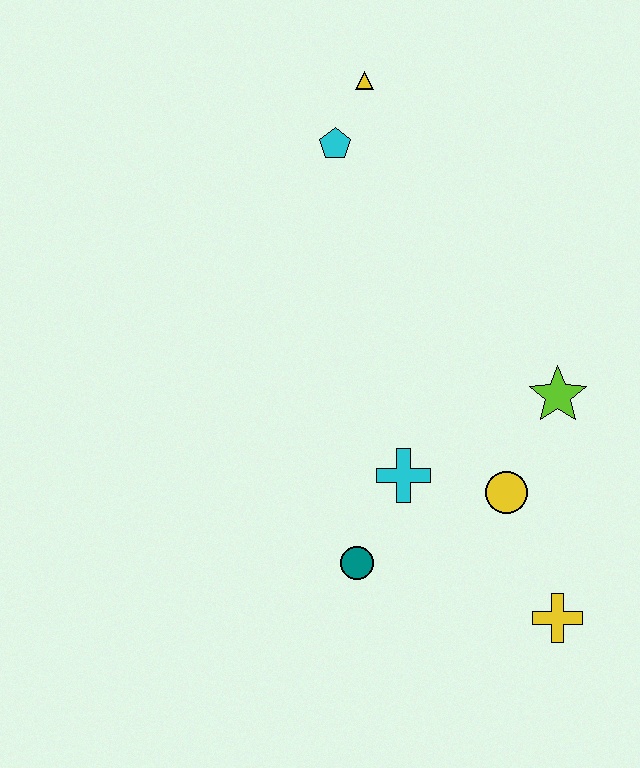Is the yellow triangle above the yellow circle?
Yes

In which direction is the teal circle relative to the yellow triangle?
The teal circle is below the yellow triangle.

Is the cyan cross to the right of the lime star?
No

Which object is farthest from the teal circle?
The yellow triangle is farthest from the teal circle.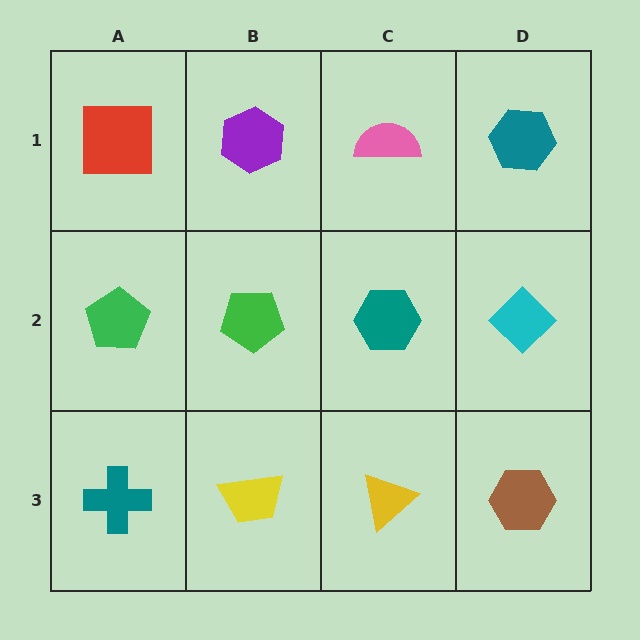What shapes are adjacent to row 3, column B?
A green pentagon (row 2, column B), a teal cross (row 3, column A), a yellow triangle (row 3, column C).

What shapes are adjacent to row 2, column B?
A purple hexagon (row 1, column B), a yellow trapezoid (row 3, column B), a green pentagon (row 2, column A), a teal hexagon (row 2, column C).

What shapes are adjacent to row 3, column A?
A green pentagon (row 2, column A), a yellow trapezoid (row 3, column B).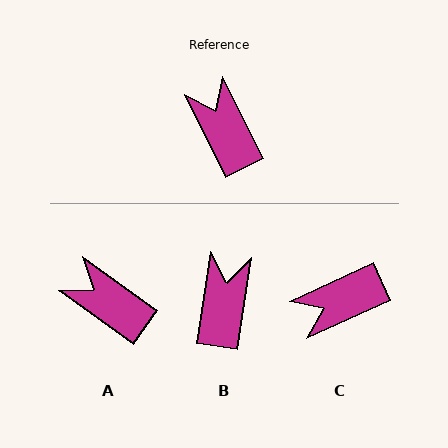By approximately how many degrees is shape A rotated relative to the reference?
Approximately 28 degrees counter-clockwise.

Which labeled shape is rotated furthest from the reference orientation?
C, about 88 degrees away.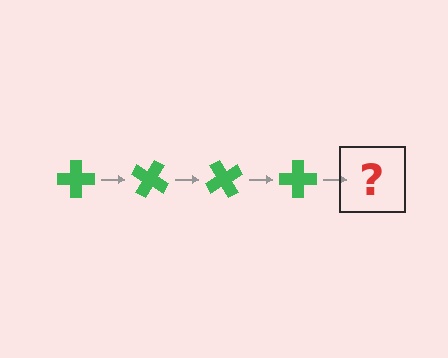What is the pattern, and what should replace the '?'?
The pattern is that the cross rotates 30 degrees each step. The '?' should be a green cross rotated 120 degrees.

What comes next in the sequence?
The next element should be a green cross rotated 120 degrees.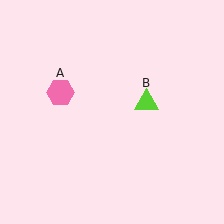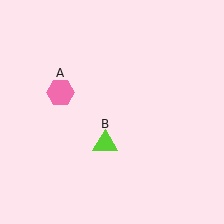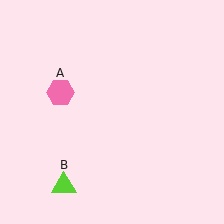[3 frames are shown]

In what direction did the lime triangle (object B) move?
The lime triangle (object B) moved down and to the left.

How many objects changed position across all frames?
1 object changed position: lime triangle (object B).